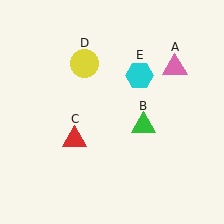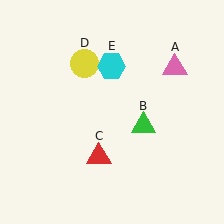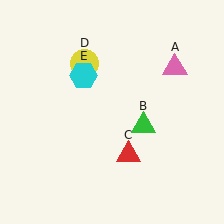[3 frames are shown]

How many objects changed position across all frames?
2 objects changed position: red triangle (object C), cyan hexagon (object E).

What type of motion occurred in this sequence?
The red triangle (object C), cyan hexagon (object E) rotated counterclockwise around the center of the scene.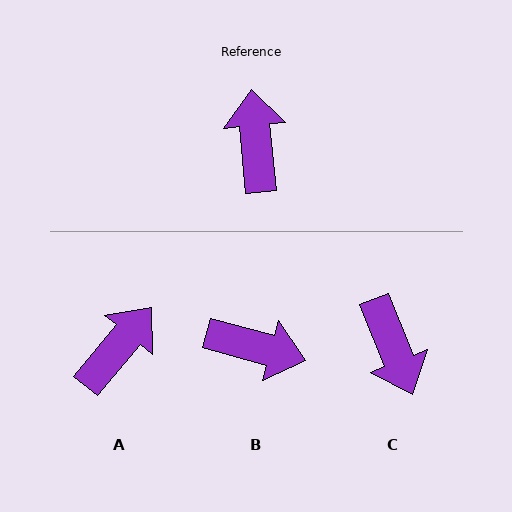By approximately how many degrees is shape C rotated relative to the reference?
Approximately 164 degrees clockwise.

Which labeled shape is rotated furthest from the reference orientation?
C, about 164 degrees away.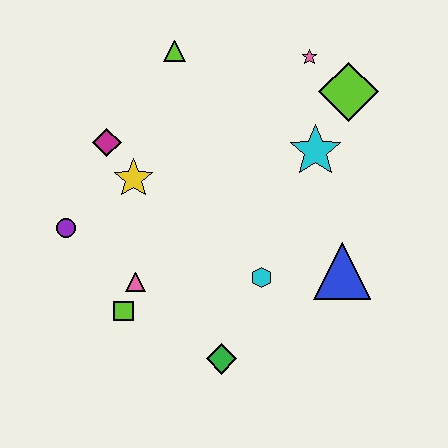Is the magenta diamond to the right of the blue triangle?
No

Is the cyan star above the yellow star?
Yes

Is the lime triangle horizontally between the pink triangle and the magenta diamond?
No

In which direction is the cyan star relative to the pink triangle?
The cyan star is to the right of the pink triangle.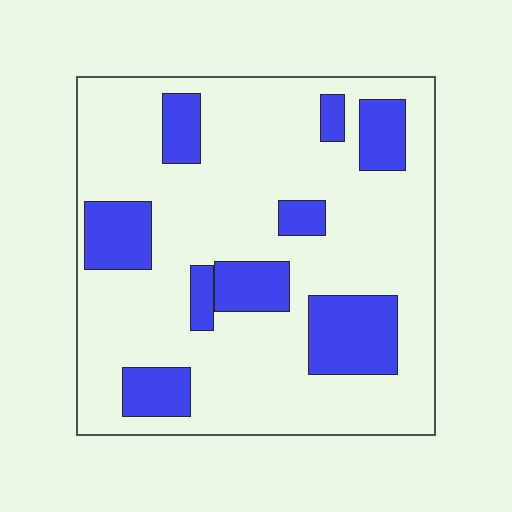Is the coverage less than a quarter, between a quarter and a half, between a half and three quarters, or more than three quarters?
Less than a quarter.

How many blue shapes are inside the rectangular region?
9.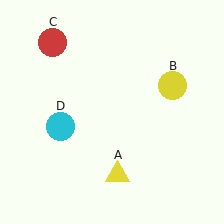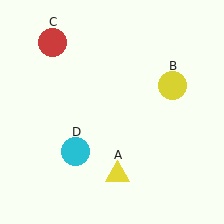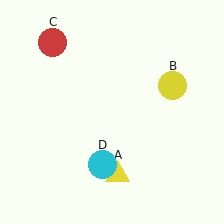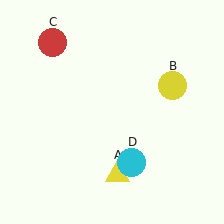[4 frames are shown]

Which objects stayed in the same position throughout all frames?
Yellow triangle (object A) and yellow circle (object B) and red circle (object C) remained stationary.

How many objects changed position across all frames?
1 object changed position: cyan circle (object D).